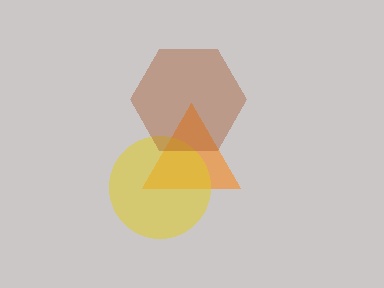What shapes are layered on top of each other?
The layered shapes are: an orange triangle, a yellow circle, a brown hexagon.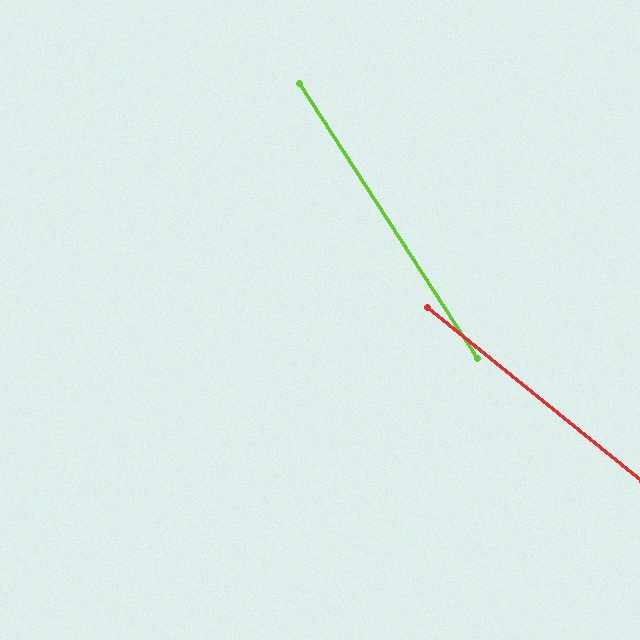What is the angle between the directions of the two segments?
Approximately 18 degrees.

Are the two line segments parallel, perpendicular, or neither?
Neither parallel nor perpendicular — they differ by about 18°.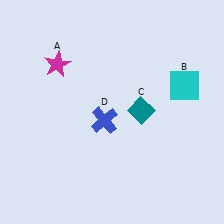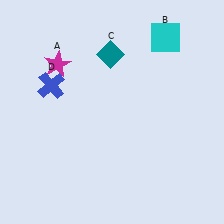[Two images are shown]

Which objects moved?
The objects that moved are: the cyan square (B), the teal diamond (C), the blue cross (D).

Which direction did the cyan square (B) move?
The cyan square (B) moved up.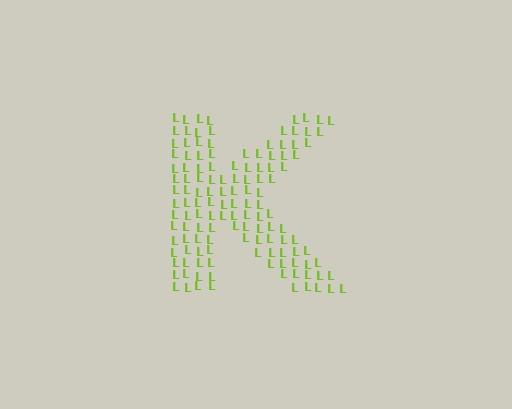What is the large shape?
The large shape is the letter K.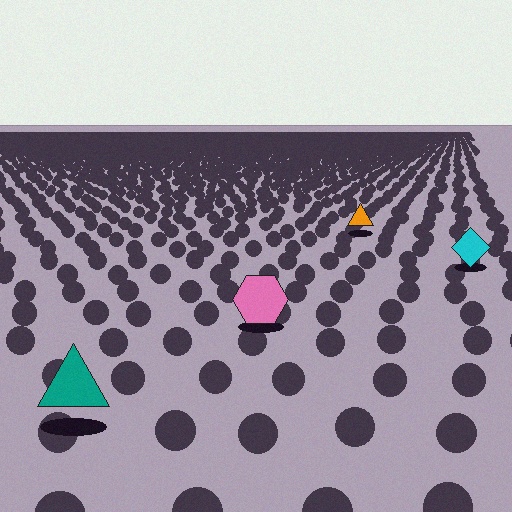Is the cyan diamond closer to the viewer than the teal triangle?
No. The teal triangle is closer — you can tell from the texture gradient: the ground texture is coarser near it.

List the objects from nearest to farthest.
From nearest to farthest: the teal triangle, the pink hexagon, the cyan diamond, the orange triangle.